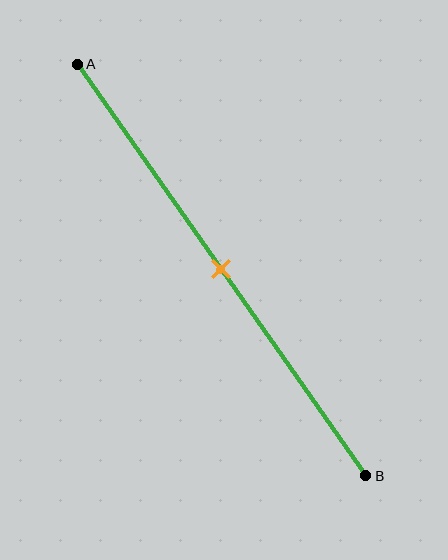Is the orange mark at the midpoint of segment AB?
Yes, the mark is approximately at the midpoint.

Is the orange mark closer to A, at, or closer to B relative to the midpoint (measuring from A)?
The orange mark is approximately at the midpoint of segment AB.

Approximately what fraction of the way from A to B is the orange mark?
The orange mark is approximately 50% of the way from A to B.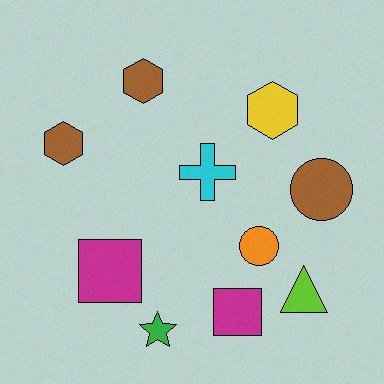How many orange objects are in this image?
There is 1 orange object.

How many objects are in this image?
There are 10 objects.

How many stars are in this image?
There is 1 star.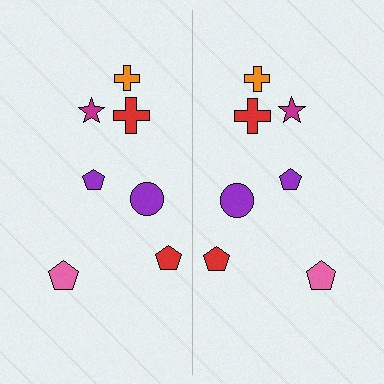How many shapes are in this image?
There are 14 shapes in this image.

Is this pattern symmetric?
Yes, this pattern has bilateral (reflection) symmetry.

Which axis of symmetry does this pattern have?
The pattern has a vertical axis of symmetry running through the center of the image.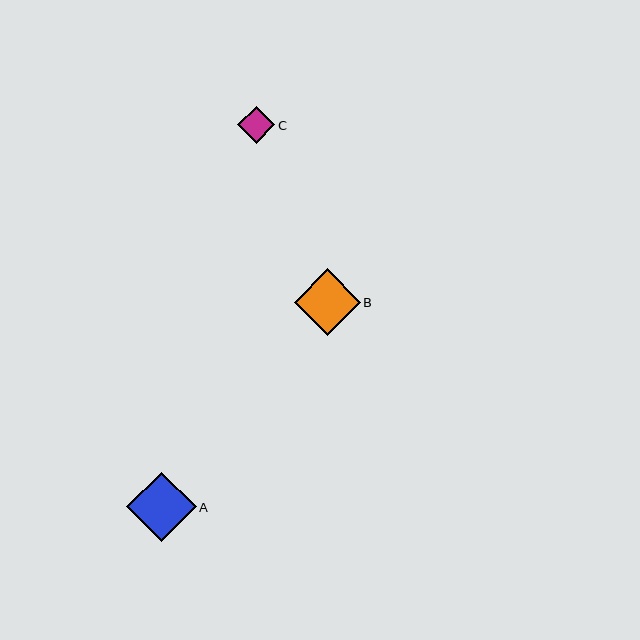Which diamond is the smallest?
Diamond C is the smallest with a size of approximately 37 pixels.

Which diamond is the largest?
Diamond A is the largest with a size of approximately 69 pixels.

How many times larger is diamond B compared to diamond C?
Diamond B is approximately 1.8 times the size of diamond C.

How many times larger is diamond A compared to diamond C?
Diamond A is approximately 1.9 times the size of diamond C.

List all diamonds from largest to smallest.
From largest to smallest: A, B, C.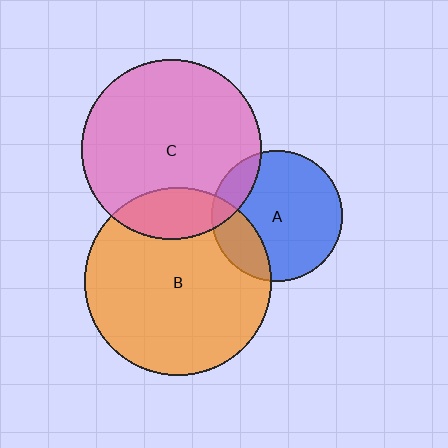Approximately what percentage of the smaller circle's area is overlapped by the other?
Approximately 20%.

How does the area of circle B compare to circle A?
Approximately 2.1 times.